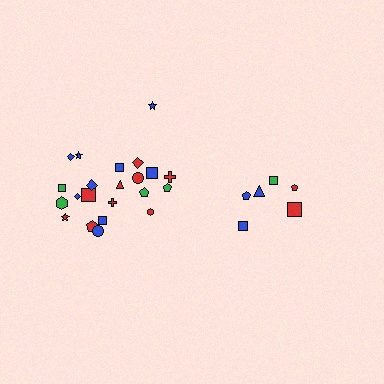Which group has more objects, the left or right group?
The left group.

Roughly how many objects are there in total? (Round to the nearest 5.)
Roughly 30 objects in total.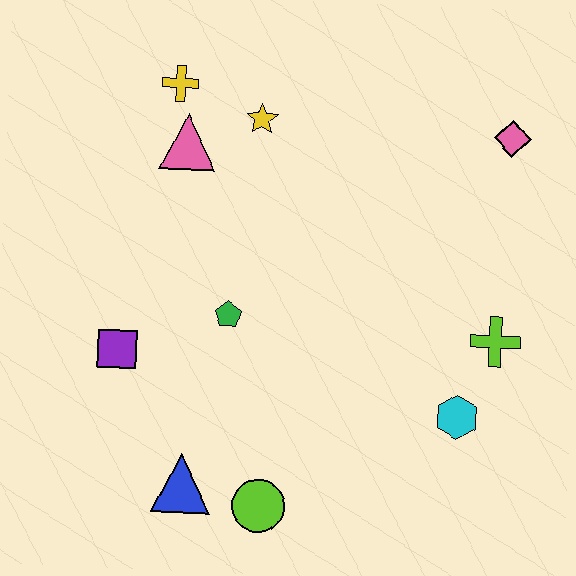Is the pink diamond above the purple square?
Yes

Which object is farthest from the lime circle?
The pink diamond is farthest from the lime circle.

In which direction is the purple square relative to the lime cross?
The purple square is to the left of the lime cross.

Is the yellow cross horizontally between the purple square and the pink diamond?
Yes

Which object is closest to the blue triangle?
The lime circle is closest to the blue triangle.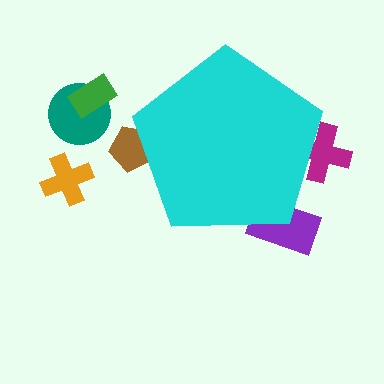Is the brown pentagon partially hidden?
Yes, the brown pentagon is partially hidden behind the cyan pentagon.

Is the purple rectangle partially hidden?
Yes, the purple rectangle is partially hidden behind the cyan pentagon.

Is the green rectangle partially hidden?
No, the green rectangle is fully visible.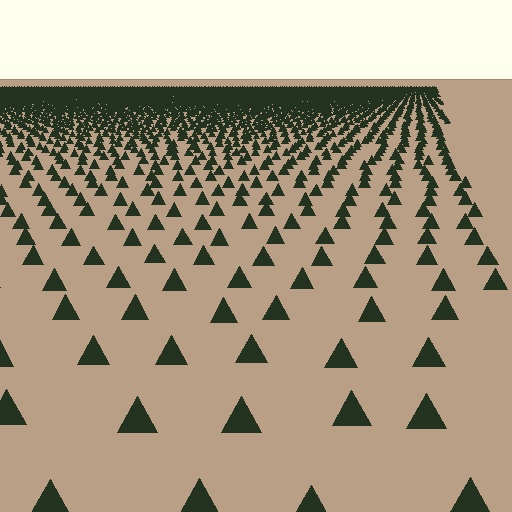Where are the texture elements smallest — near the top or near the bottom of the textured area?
Near the top.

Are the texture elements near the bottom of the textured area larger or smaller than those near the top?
Larger. Near the bottom, elements are closer to the viewer and appear at a bigger on-screen size.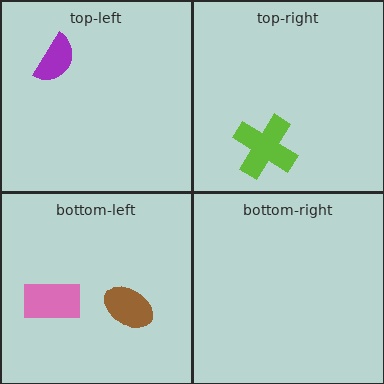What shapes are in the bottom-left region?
The brown ellipse, the pink rectangle.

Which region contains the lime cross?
The top-right region.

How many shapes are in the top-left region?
1.